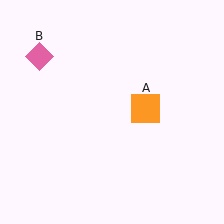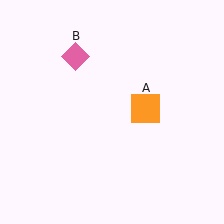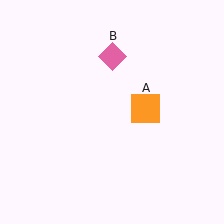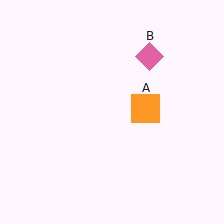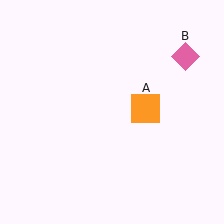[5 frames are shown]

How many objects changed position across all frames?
1 object changed position: pink diamond (object B).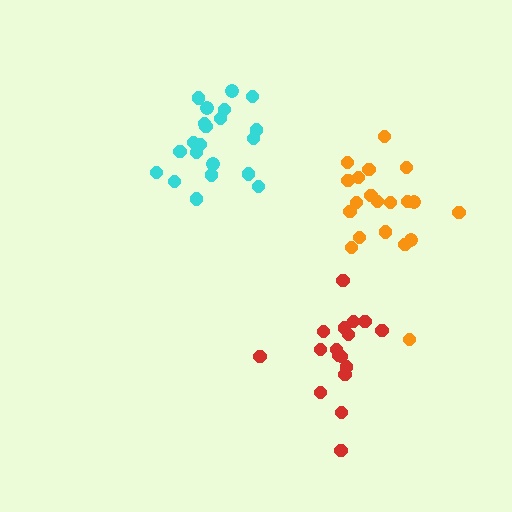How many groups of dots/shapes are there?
There are 3 groups.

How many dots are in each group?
Group 1: 20 dots, Group 2: 21 dots, Group 3: 17 dots (58 total).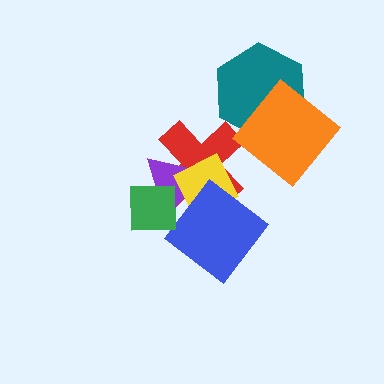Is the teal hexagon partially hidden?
Yes, it is partially covered by another shape.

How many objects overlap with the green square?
3 objects overlap with the green square.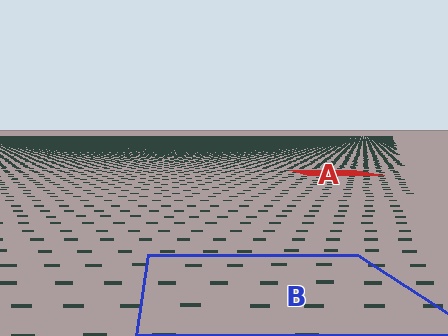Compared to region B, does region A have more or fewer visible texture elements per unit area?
Region A has more texture elements per unit area — they are packed more densely because it is farther away.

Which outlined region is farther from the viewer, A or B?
Region A is farther from the viewer — the texture elements inside it appear smaller and more densely packed.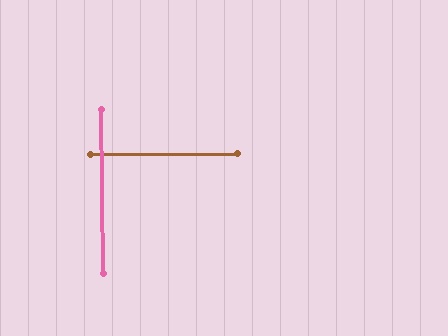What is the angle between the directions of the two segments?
Approximately 90 degrees.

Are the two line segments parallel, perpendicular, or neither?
Perpendicular — they meet at approximately 90°.